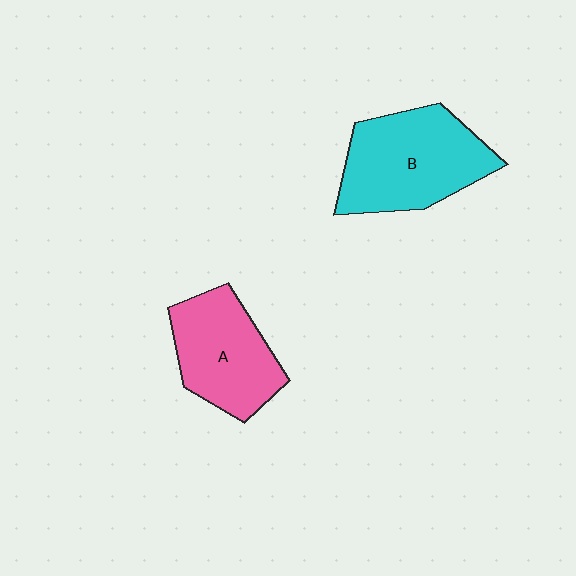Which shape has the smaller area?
Shape A (pink).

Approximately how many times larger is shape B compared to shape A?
Approximately 1.2 times.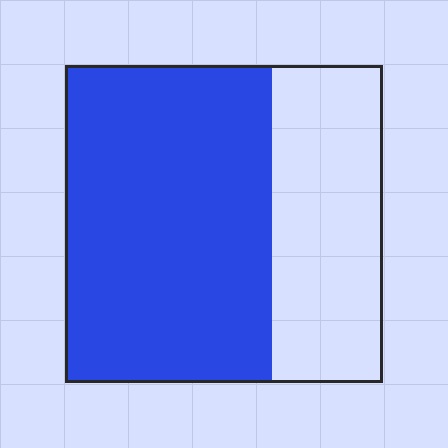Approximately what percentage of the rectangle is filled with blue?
Approximately 65%.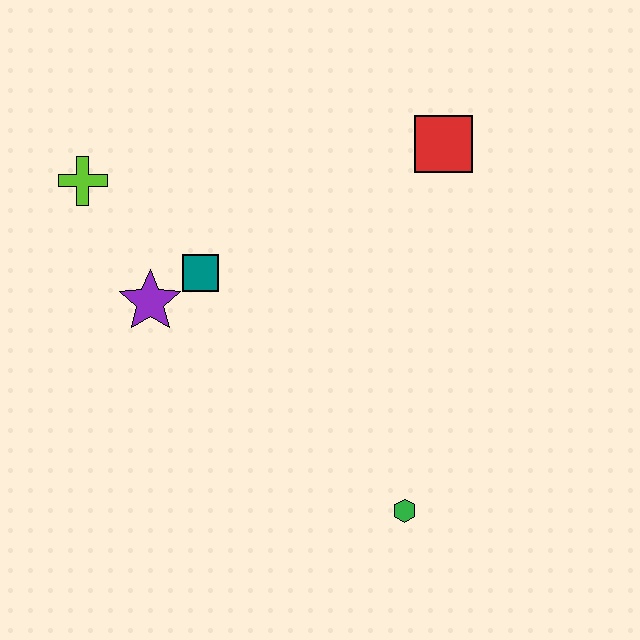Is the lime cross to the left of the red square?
Yes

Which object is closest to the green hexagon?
The teal square is closest to the green hexagon.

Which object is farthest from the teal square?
The green hexagon is farthest from the teal square.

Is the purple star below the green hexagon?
No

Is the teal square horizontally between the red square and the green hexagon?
No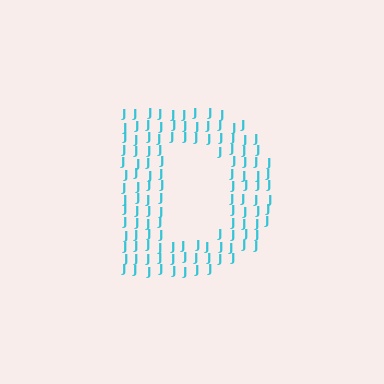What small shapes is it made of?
It is made of small letter J's.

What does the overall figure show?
The overall figure shows the letter D.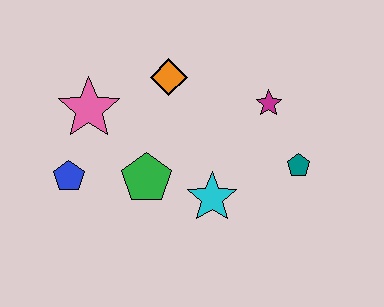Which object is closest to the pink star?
The blue pentagon is closest to the pink star.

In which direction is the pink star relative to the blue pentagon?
The pink star is above the blue pentagon.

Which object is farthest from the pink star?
The teal pentagon is farthest from the pink star.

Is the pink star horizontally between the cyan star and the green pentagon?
No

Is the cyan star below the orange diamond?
Yes